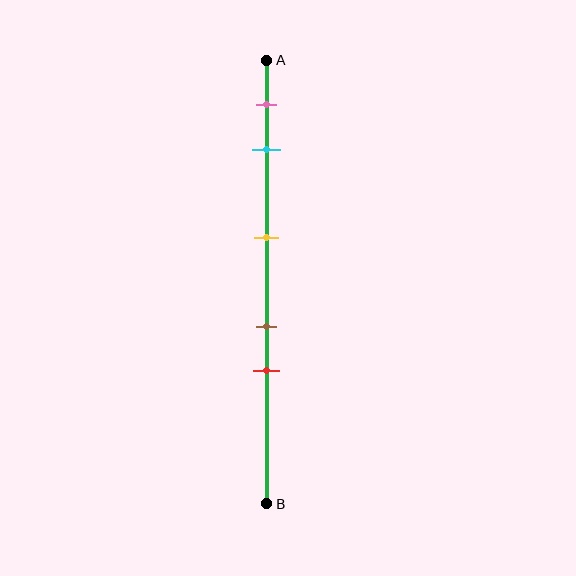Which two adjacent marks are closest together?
The brown and red marks are the closest adjacent pair.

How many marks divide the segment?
There are 5 marks dividing the segment.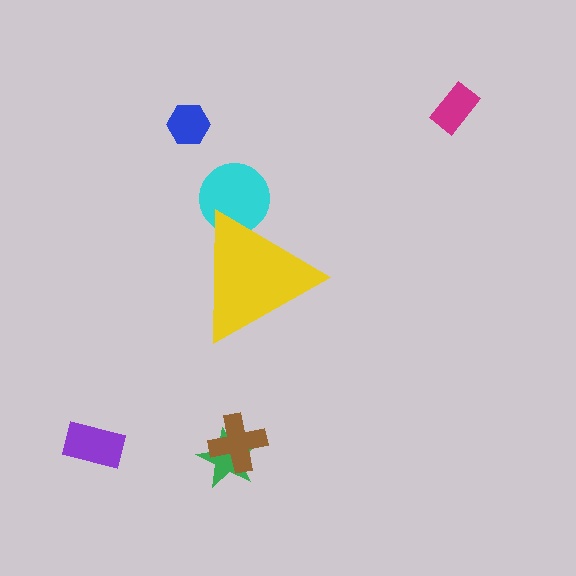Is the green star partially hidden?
No, the green star is fully visible.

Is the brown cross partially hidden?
No, the brown cross is fully visible.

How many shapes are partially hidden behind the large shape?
1 shape is partially hidden.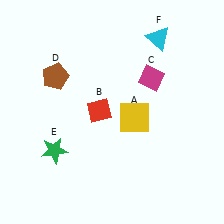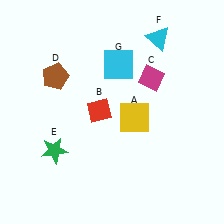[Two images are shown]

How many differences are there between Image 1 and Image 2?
There is 1 difference between the two images.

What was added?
A cyan square (G) was added in Image 2.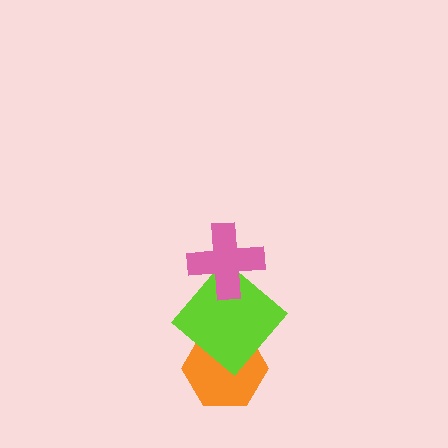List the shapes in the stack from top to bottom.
From top to bottom: the pink cross, the lime diamond, the orange hexagon.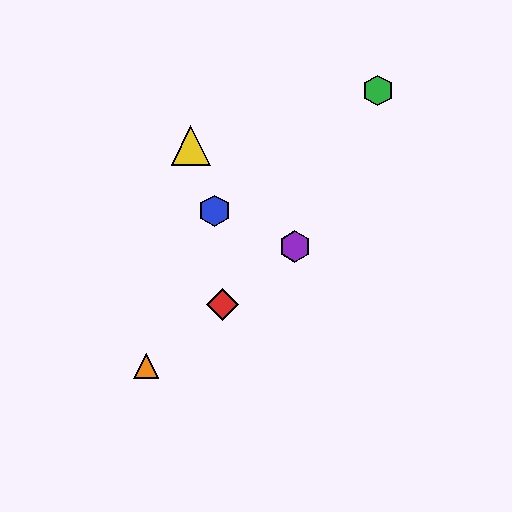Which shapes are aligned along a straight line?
The red diamond, the purple hexagon, the orange triangle are aligned along a straight line.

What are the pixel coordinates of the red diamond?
The red diamond is at (222, 304).